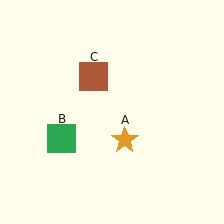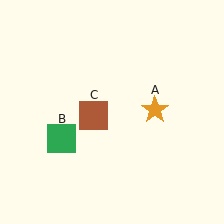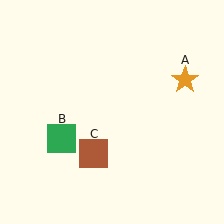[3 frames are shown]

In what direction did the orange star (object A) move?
The orange star (object A) moved up and to the right.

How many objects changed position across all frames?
2 objects changed position: orange star (object A), brown square (object C).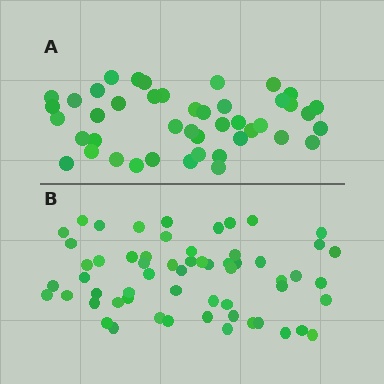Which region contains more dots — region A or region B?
Region B (the bottom region) has more dots.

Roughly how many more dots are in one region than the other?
Region B has approximately 15 more dots than region A.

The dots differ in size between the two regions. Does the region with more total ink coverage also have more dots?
No. Region A has more total ink coverage because its dots are larger, but region B actually contains more individual dots. Total area can be misleading — the number of items is what matters here.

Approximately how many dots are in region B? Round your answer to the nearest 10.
About 60 dots. (The exact count is 59, which rounds to 60.)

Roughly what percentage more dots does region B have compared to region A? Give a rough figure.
About 35% more.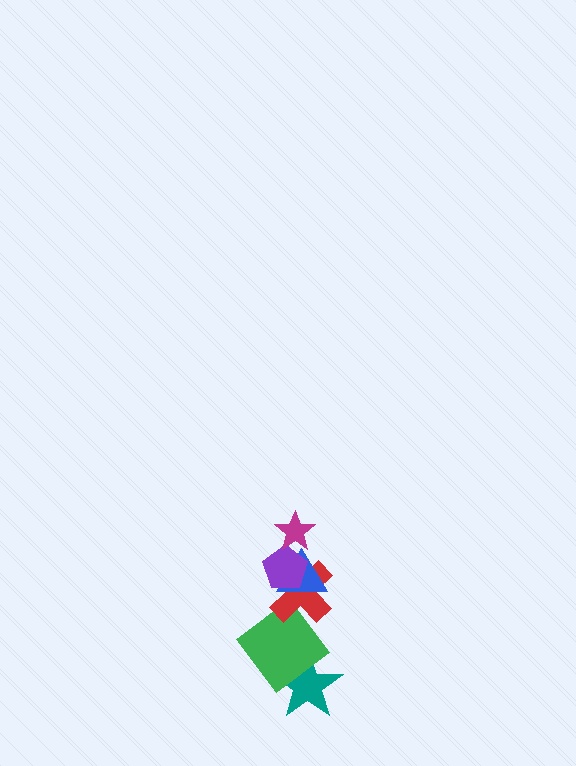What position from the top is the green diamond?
The green diamond is 5th from the top.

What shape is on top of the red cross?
The blue triangle is on top of the red cross.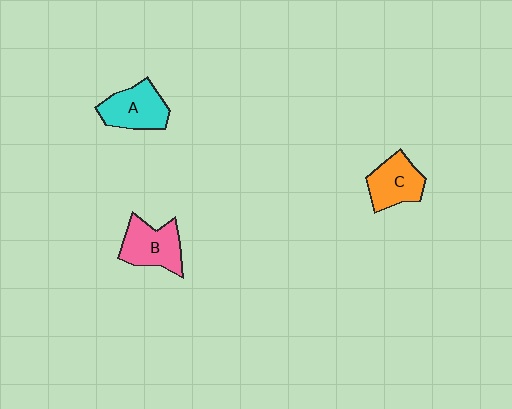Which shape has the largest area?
Shape B (pink).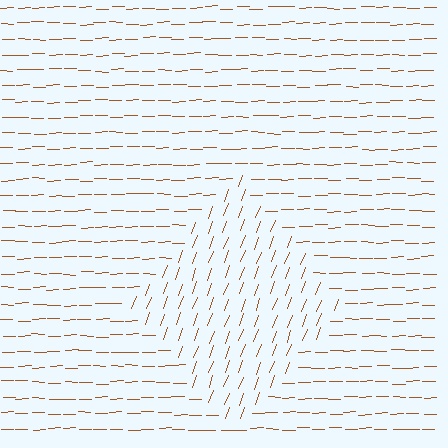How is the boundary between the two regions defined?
The boundary is defined purely by a change in line orientation (approximately 68 degrees difference). All lines are the same color and thickness.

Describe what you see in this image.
The image is filled with small brown line segments. A diamond region in the image has lines oriented differently from the surrounding lines, creating a visible texture boundary.